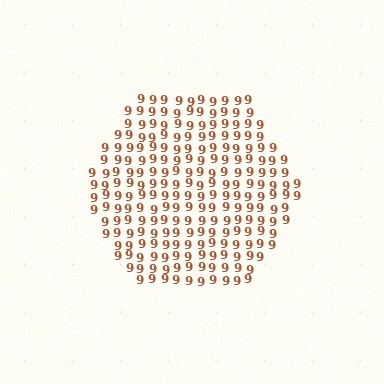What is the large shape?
The large shape is a hexagon.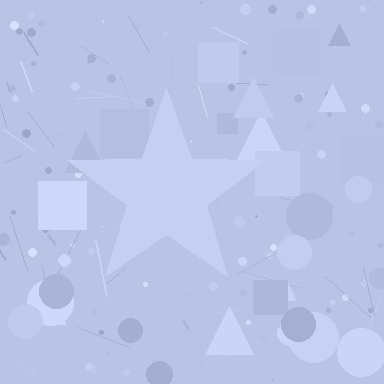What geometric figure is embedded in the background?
A star is embedded in the background.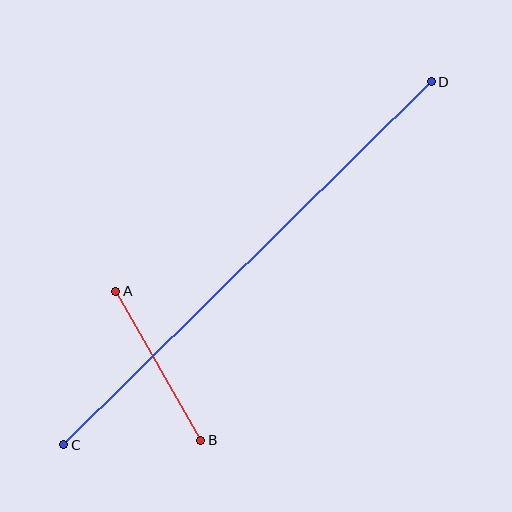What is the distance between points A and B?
The distance is approximately 172 pixels.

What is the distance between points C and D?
The distance is approximately 516 pixels.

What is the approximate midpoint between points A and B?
The midpoint is at approximately (158, 366) pixels.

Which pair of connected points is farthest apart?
Points C and D are farthest apart.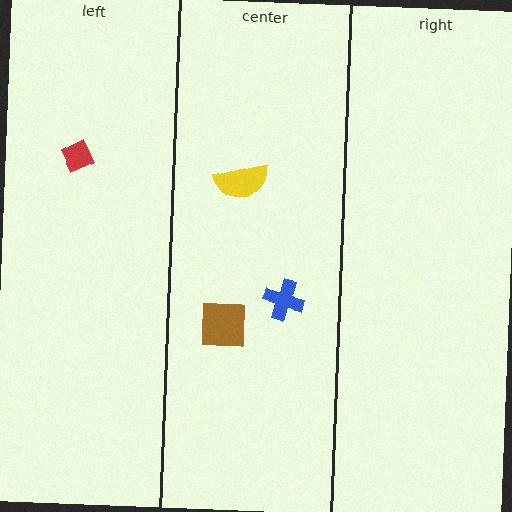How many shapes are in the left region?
1.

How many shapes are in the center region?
3.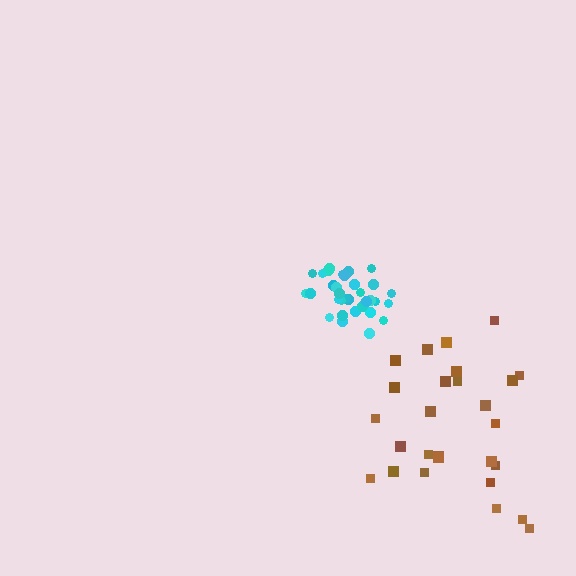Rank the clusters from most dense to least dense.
cyan, brown.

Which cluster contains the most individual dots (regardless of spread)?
Cyan (34).